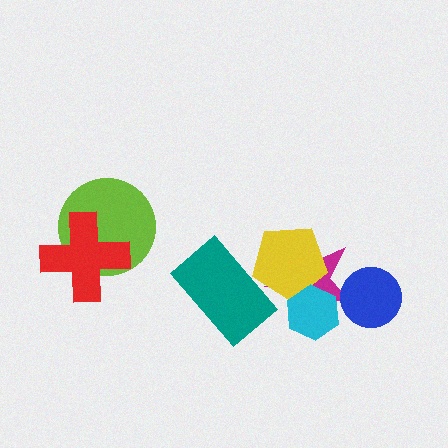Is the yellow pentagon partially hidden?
Yes, it is partially covered by another shape.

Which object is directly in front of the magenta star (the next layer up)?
The yellow pentagon is directly in front of the magenta star.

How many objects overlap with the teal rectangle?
1 object overlaps with the teal rectangle.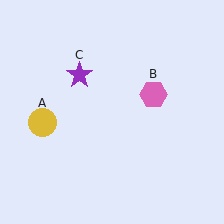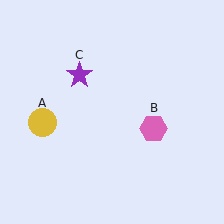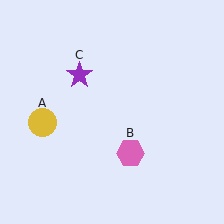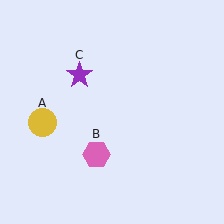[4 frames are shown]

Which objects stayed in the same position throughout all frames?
Yellow circle (object A) and purple star (object C) remained stationary.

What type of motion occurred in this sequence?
The pink hexagon (object B) rotated clockwise around the center of the scene.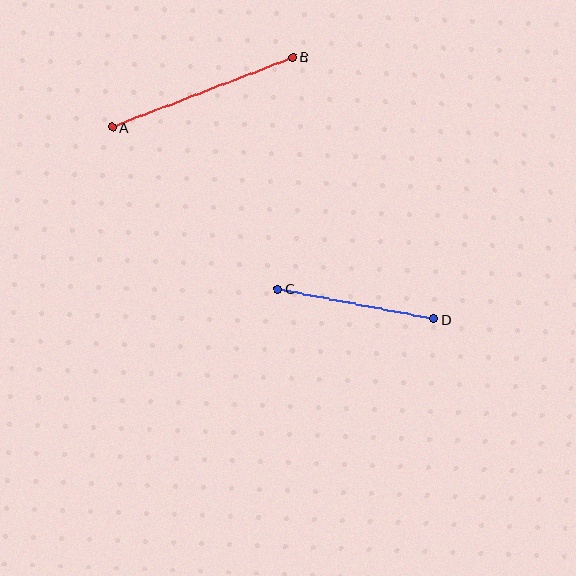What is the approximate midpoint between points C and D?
The midpoint is at approximately (356, 304) pixels.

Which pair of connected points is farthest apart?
Points A and B are farthest apart.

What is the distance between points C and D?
The distance is approximately 159 pixels.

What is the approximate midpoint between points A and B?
The midpoint is at approximately (202, 92) pixels.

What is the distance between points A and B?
The distance is approximately 194 pixels.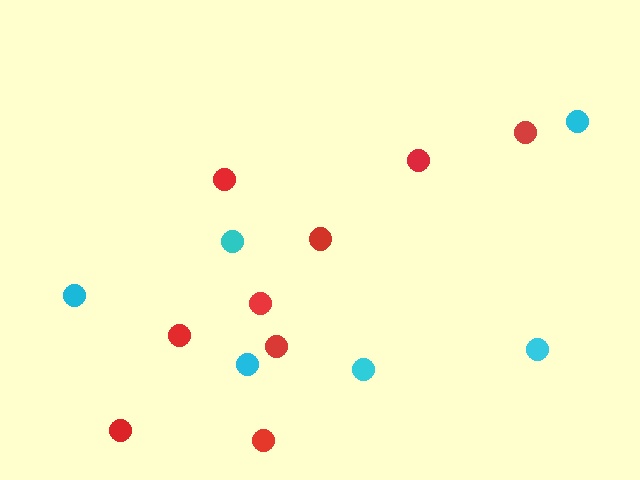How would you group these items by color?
There are 2 groups: one group of cyan circles (6) and one group of red circles (9).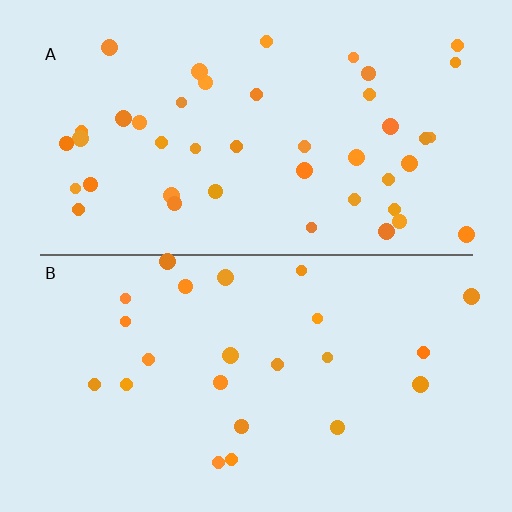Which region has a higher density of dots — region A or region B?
A (the top).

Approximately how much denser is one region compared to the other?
Approximately 1.9× — region A over region B.